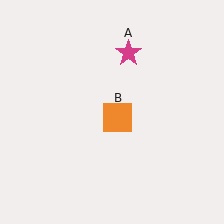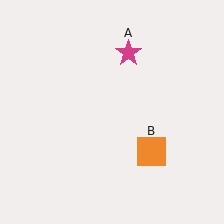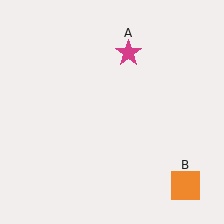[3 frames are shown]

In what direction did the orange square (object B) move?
The orange square (object B) moved down and to the right.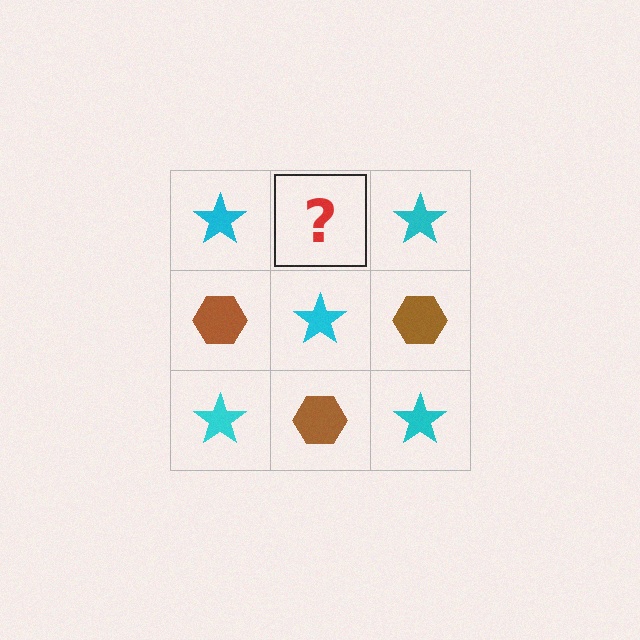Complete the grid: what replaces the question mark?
The question mark should be replaced with a brown hexagon.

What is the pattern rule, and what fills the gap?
The rule is that it alternates cyan star and brown hexagon in a checkerboard pattern. The gap should be filled with a brown hexagon.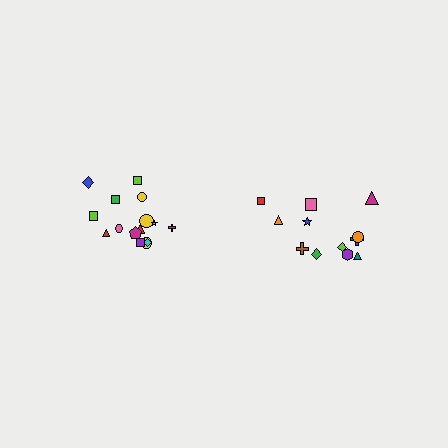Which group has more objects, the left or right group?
The left group.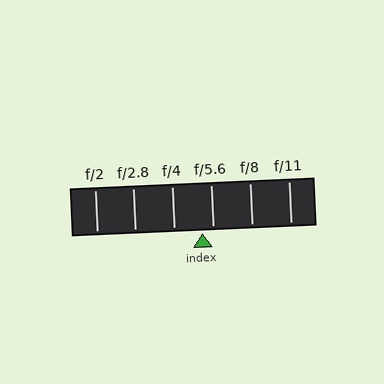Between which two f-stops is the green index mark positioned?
The index mark is between f/4 and f/5.6.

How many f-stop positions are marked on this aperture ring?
There are 6 f-stop positions marked.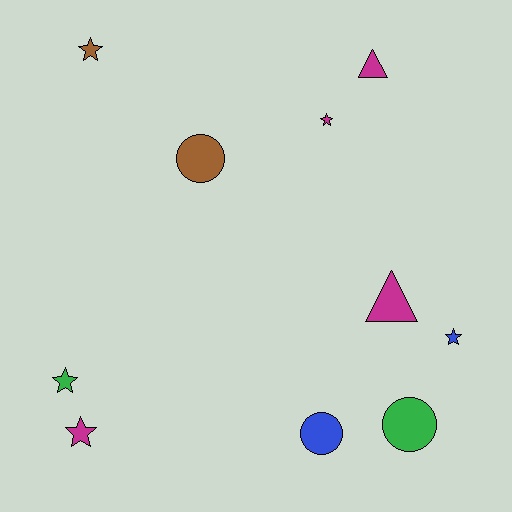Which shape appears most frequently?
Star, with 5 objects.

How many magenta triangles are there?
There are 2 magenta triangles.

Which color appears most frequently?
Magenta, with 4 objects.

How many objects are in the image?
There are 10 objects.